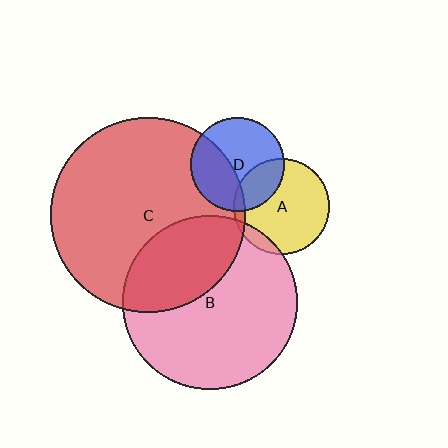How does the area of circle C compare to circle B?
Approximately 1.3 times.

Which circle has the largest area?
Circle C (red).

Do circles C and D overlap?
Yes.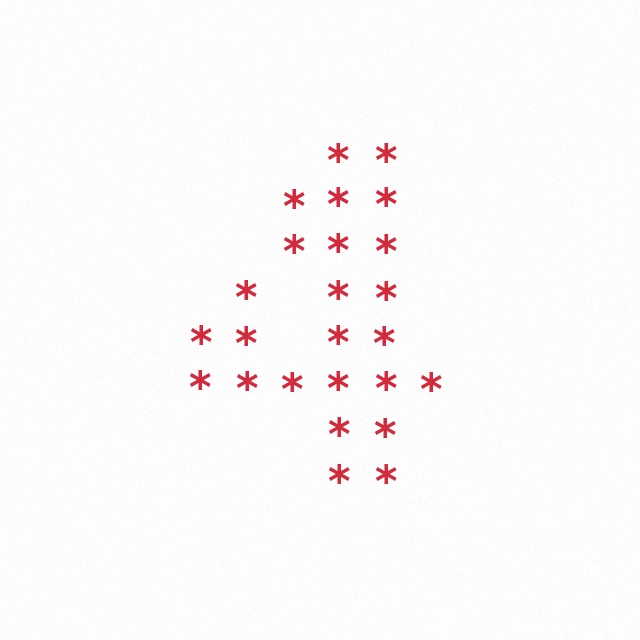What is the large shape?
The large shape is the digit 4.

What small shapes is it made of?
It is made of small asterisks.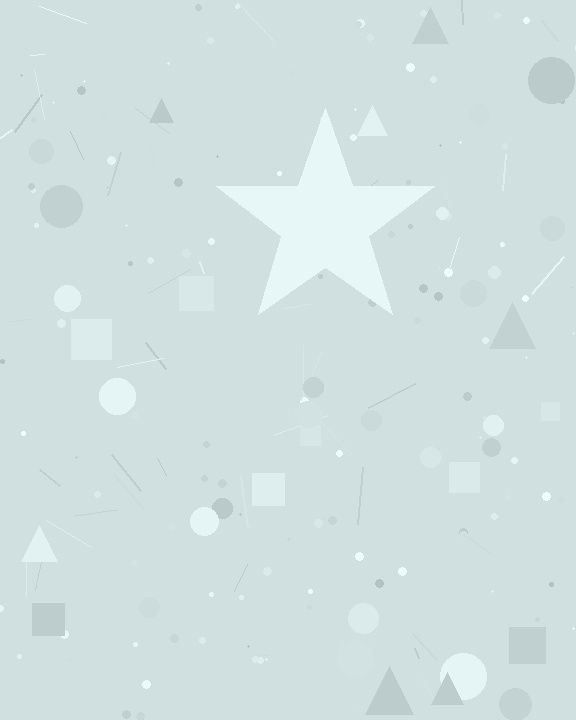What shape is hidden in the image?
A star is hidden in the image.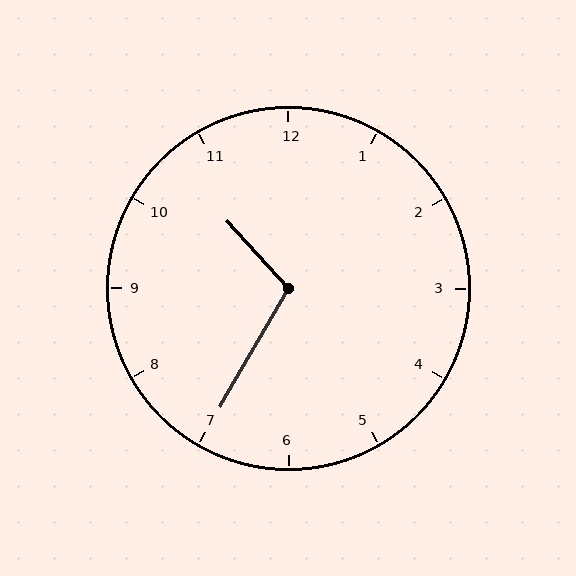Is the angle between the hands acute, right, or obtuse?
It is obtuse.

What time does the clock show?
10:35.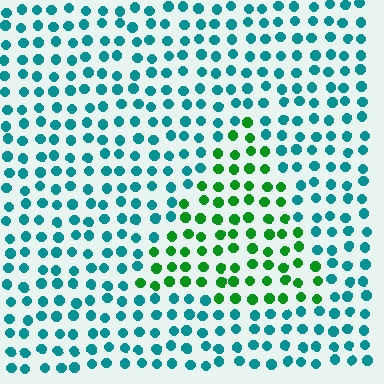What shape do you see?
I see a triangle.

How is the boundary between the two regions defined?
The boundary is defined purely by a slight shift in hue (about 53 degrees). Spacing, size, and orientation are identical on both sides.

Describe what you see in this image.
The image is filled with small teal elements in a uniform arrangement. A triangle-shaped region is visible where the elements are tinted to a slightly different hue, forming a subtle color boundary.